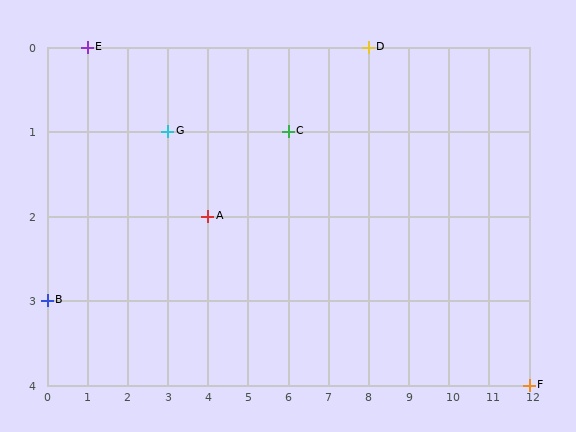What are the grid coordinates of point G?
Point G is at grid coordinates (3, 1).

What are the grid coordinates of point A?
Point A is at grid coordinates (4, 2).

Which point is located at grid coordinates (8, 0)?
Point D is at (8, 0).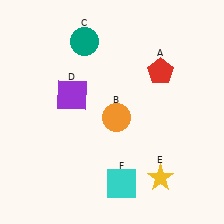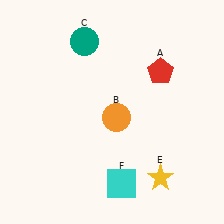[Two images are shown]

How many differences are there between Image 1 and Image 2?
There is 1 difference between the two images.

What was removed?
The purple square (D) was removed in Image 2.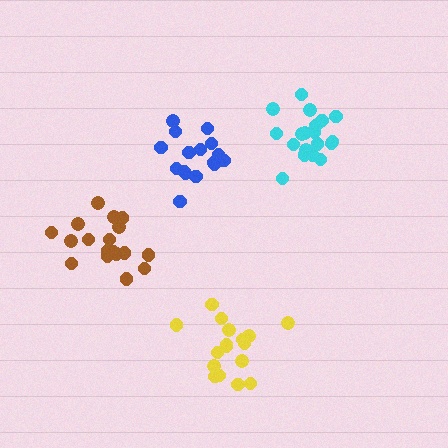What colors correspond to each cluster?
The clusters are colored: yellow, blue, cyan, brown.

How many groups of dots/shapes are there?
There are 4 groups.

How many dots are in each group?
Group 1: 17 dots, Group 2: 16 dots, Group 3: 20 dots, Group 4: 19 dots (72 total).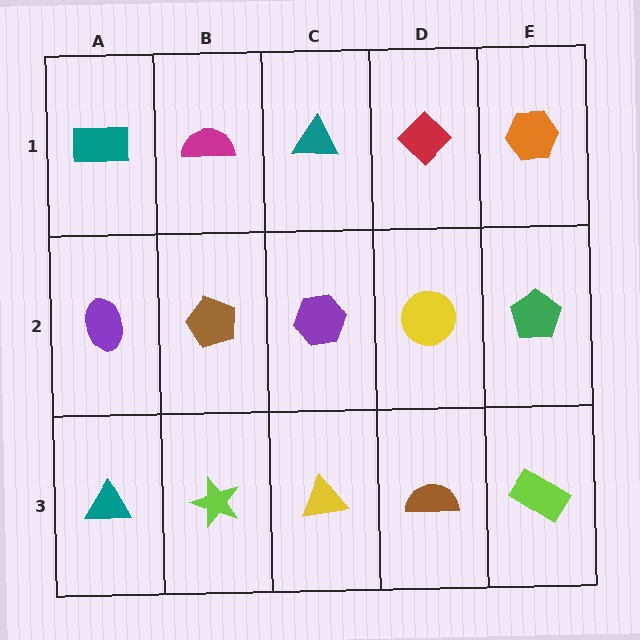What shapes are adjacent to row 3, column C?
A purple hexagon (row 2, column C), a lime star (row 3, column B), a brown semicircle (row 3, column D).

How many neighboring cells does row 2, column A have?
3.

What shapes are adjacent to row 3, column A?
A purple ellipse (row 2, column A), a lime star (row 3, column B).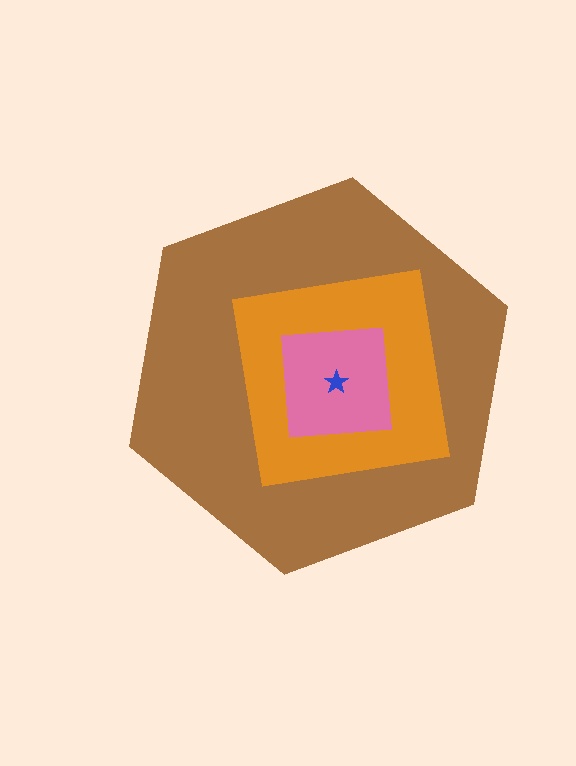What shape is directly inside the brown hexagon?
The orange square.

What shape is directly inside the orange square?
The pink square.